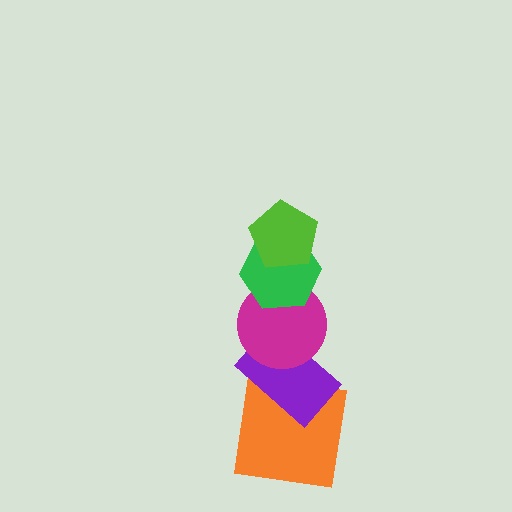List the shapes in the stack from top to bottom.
From top to bottom: the lime pentagon, the green hexagon, the magenta circle, the purple rectangle, the orange square.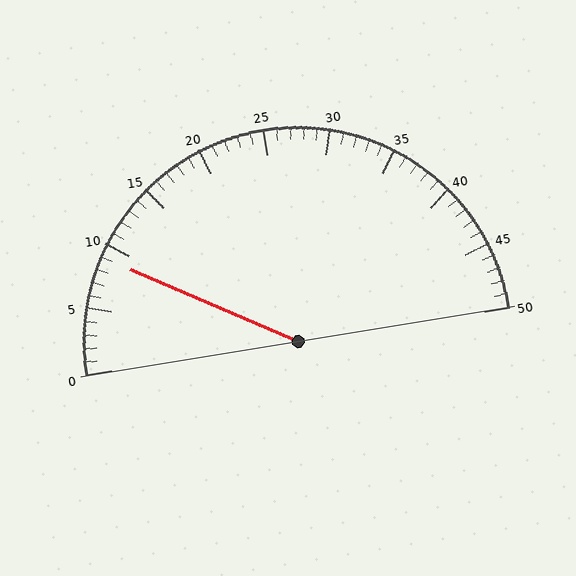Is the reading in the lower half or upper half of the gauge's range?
The reading is in the lower half of the range (0 to 50).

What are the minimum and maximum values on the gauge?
The gauge ranges from 0 to 50.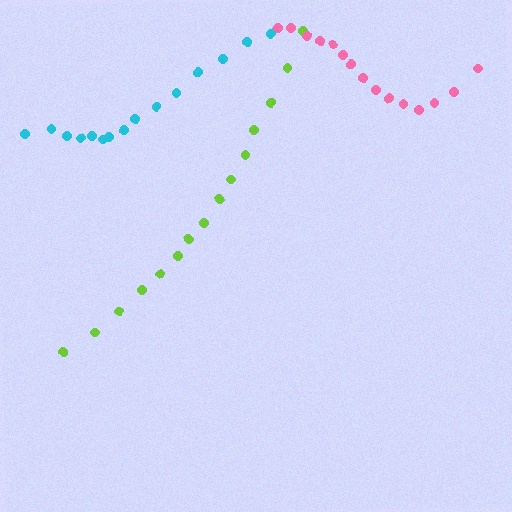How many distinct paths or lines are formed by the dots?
There are 3 distinct paths.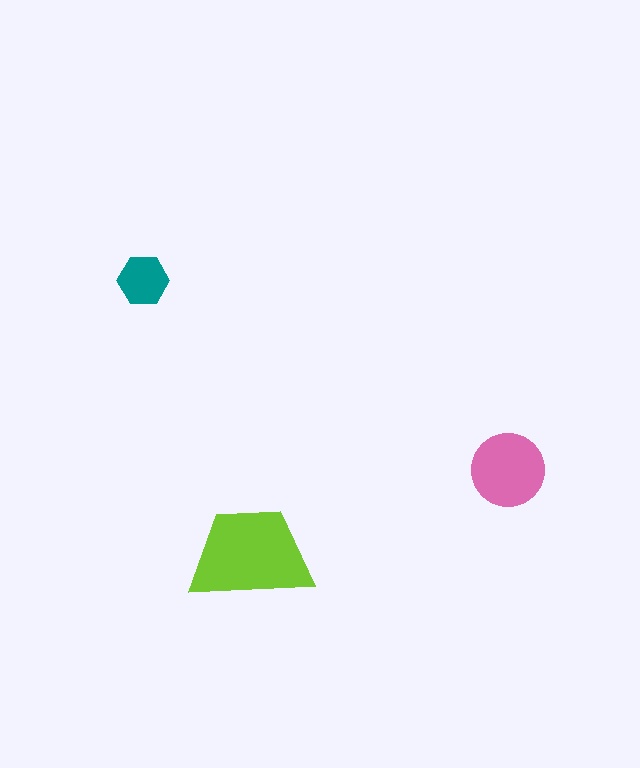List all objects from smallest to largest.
The teal hexagon, the pink circle, the lime trapezoid.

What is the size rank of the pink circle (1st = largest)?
2nd.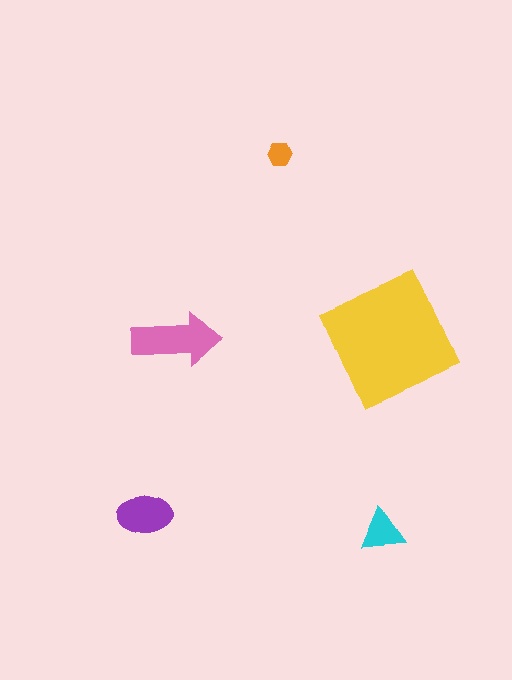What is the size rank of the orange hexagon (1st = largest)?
5th.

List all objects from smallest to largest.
The orange hexagon, the cyan triangle, the purple ellipse, the pink arrow, the yellow square.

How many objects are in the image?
There are 5 objects in the image.